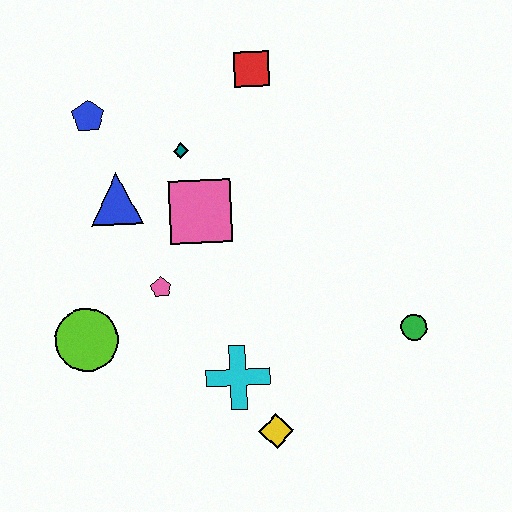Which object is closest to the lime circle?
The pink pentagon is closest to the lime circle.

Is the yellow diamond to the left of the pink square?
No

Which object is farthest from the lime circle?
The green circle is farthest from the lime circle.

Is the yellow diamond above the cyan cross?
No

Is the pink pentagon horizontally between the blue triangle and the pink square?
Yes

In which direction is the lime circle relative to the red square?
The lime circle is below the red square.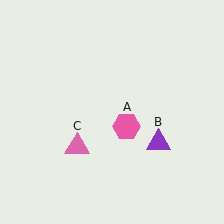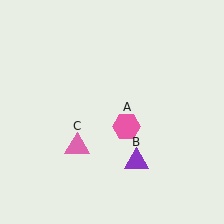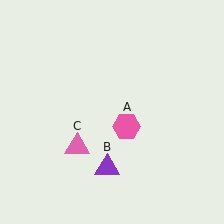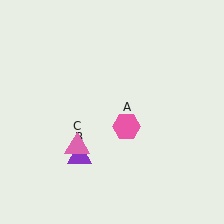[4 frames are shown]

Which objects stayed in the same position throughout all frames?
Pink hexagon (object A) and pink triangle (object C) remained stationary.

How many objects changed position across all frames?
1 object changed position: purple triangle (object B).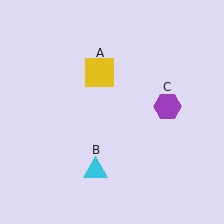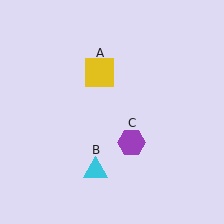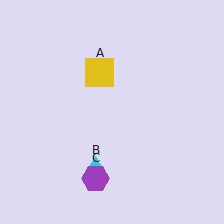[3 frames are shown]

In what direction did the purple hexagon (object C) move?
The purple hexagon (object C) moved down and to the left.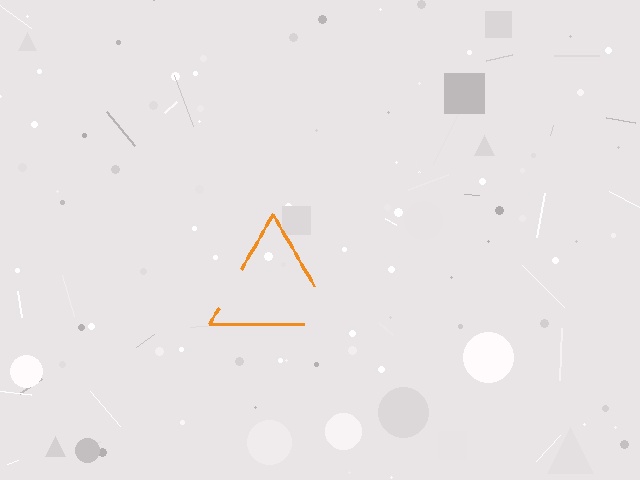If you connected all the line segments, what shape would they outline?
They would outline a triangle.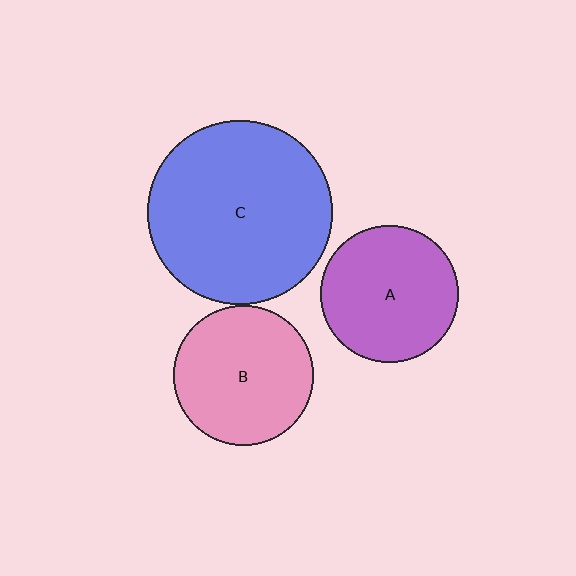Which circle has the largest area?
Circle C (blue).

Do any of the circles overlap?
No, none of the circles overlap.